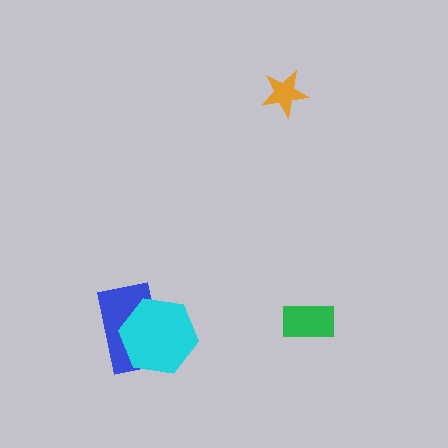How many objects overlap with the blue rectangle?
1 object overlaps with the blue rectangle.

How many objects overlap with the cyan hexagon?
1 object overlaps with the cyan hexagon.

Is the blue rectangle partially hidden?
Yes, it is partially covered by another shape.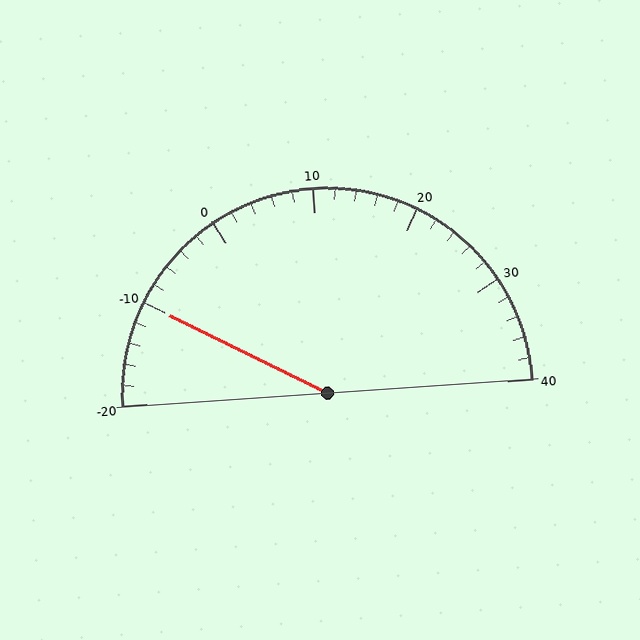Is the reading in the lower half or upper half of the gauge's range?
The reading is in the lower half of the range (-20 to 40).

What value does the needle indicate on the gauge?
The needle indicates approximately -10.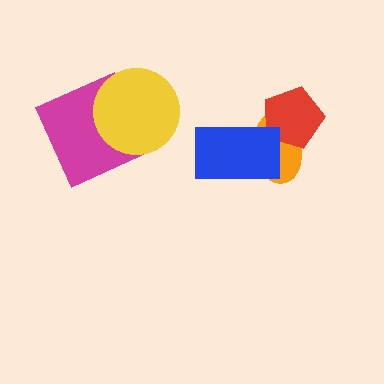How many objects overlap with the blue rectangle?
2 objects overlap with the blue rectangle.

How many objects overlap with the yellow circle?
1 object overlaps with the yellow circle.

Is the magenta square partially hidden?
Yes, it is partially covered by another shape.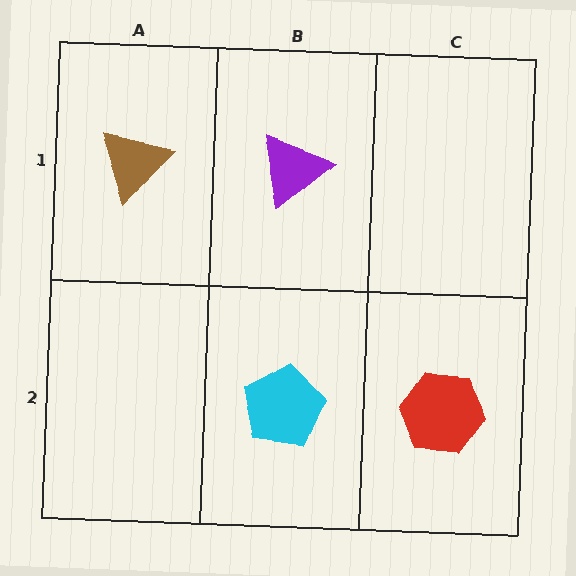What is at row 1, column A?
A brown triangle.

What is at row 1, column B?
A purple triangle.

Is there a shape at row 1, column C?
No, that cell is empty.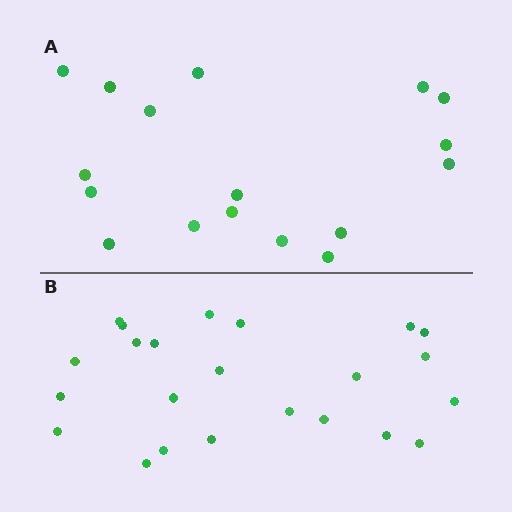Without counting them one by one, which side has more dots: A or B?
Region B (the bottom region) has more dots.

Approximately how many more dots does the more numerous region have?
Region B has about 6 more dots than region A.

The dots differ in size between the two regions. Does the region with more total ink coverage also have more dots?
No. Region A has more total ink coverage because its dots are larger, but region B actually contains more individual dots. Total area can be misleading — the number of items is what matters here.